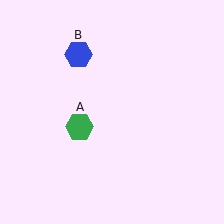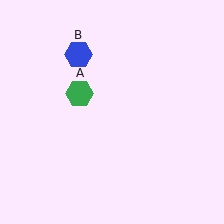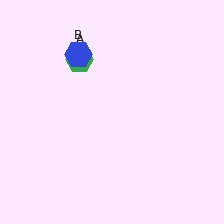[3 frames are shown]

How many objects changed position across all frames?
1 object changed position: green hexagon (object A).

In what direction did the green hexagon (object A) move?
The green hexagon (object A) moved up.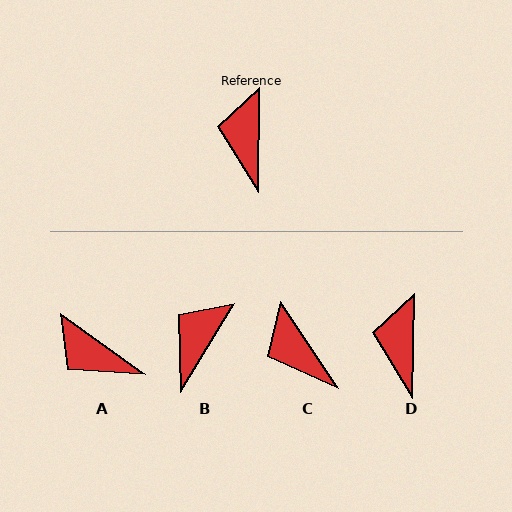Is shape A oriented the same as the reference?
No, it is off by about 55 degrees.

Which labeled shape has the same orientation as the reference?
D.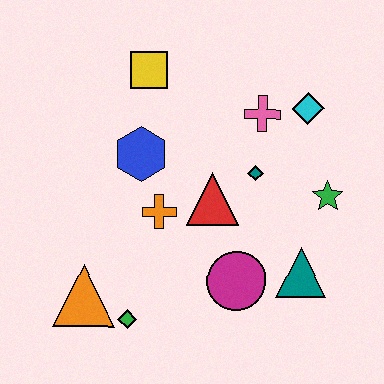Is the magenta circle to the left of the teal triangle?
Yes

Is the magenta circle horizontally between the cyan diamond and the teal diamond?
No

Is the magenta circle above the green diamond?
Yes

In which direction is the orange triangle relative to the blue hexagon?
The orange triangle is below the blue hexagon.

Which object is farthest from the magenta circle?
The yellow square is farthest from the magenta circle.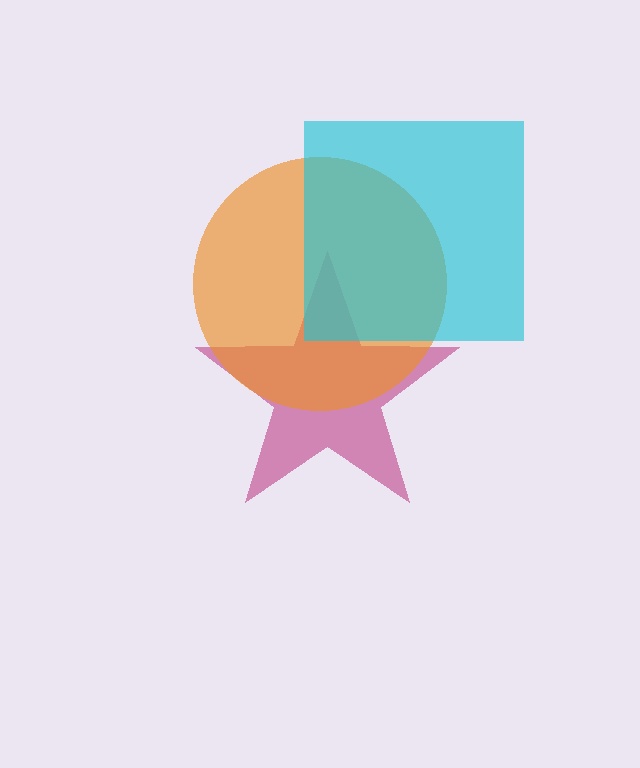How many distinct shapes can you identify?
There are 3 distinct shapes: a magenta star, an orange circle, a cyan square.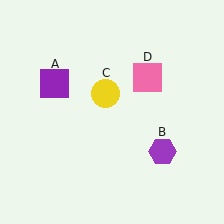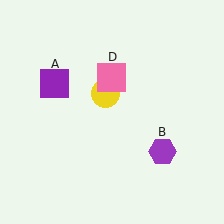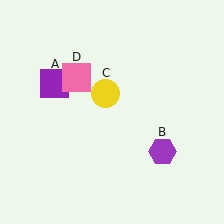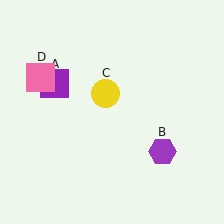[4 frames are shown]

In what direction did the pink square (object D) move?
The pink square (object D) moved left.